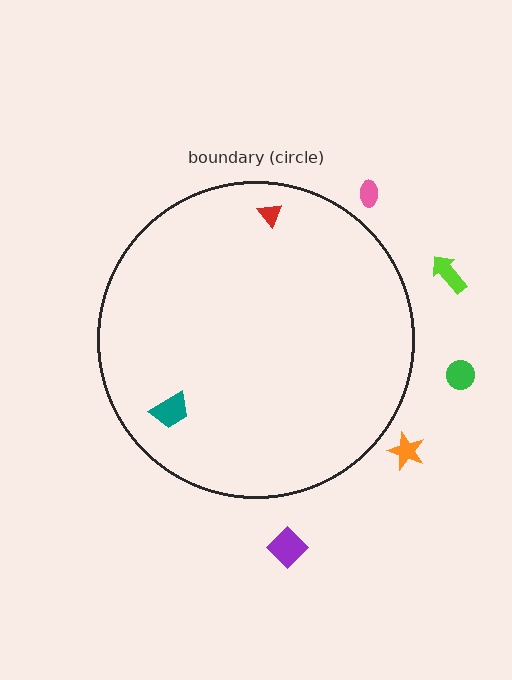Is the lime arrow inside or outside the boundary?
Outside.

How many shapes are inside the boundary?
2 inside, 5 outside.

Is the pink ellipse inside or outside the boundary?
Outside.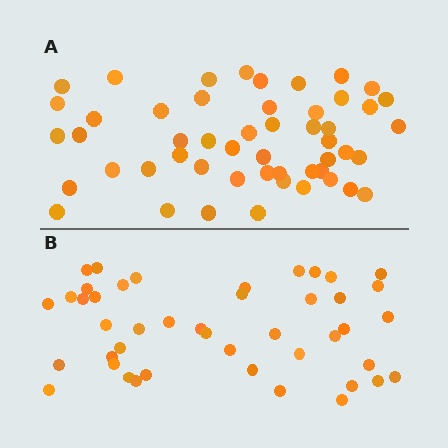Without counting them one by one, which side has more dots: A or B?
Region A (the top region) has more dots.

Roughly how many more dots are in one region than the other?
Region A has roughly 8 or so more dots than region B.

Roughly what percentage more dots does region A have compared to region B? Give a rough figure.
About 15% more.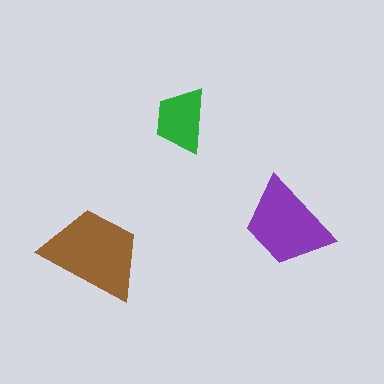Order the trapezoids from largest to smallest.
the brown one, the purple one, the green one.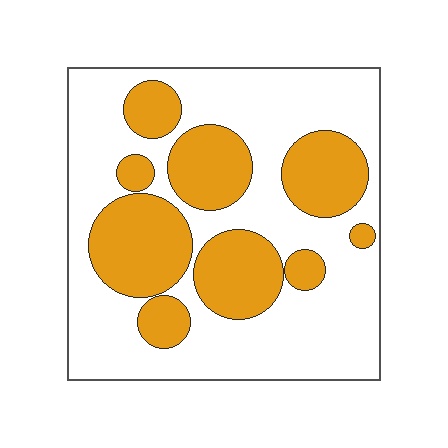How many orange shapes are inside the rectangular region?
9.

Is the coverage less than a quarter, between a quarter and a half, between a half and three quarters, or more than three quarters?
Between a quarter and a half.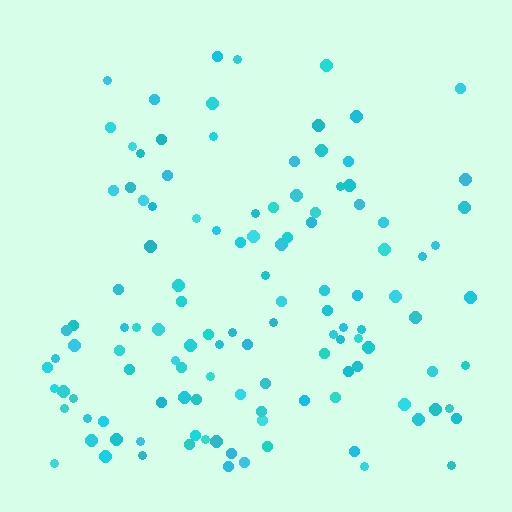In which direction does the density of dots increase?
From top to bottom, with the bottom side densest.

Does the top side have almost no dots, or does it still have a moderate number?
Still a moderate number, just noticeably fewer than the bottom.